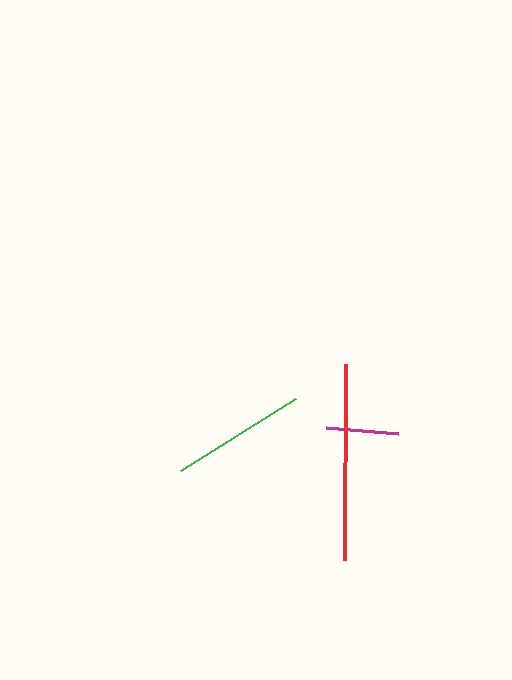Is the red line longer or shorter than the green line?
The red line is longer than the green line.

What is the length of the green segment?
The green segment is approximately 135 pixels long.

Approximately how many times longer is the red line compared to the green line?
The red line is approximately 1.4 times the length of the green line.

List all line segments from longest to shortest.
From longest to shortest: red, green, magenta.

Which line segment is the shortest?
The magenta line is the shortest at approximately 73 pixels.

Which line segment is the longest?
The red line is the longest at approximately 195 pixels.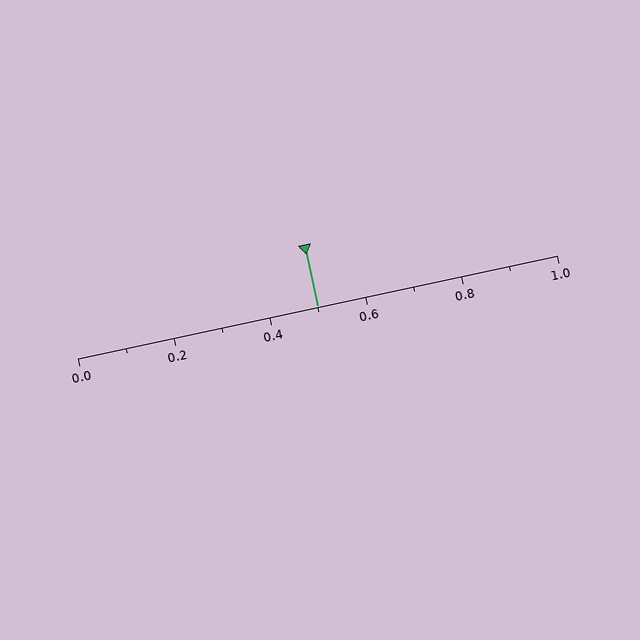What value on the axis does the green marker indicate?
The marker indicates approximately 0.5.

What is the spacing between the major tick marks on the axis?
The major ticks are spaced 0.2 apart.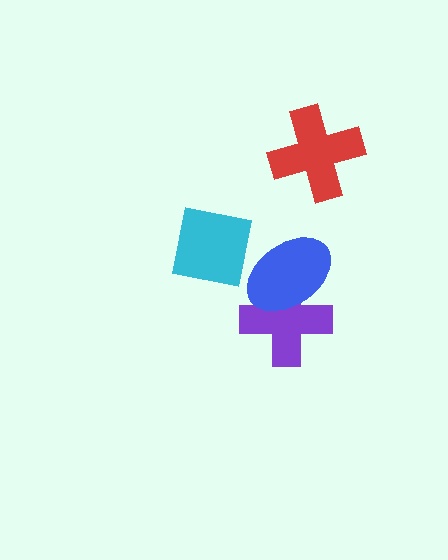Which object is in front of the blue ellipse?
The cyan square is in front of the blue ellipse.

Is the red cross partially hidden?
No, no other shape covers it.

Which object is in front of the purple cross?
The blue ellipse is in front of the purple cross.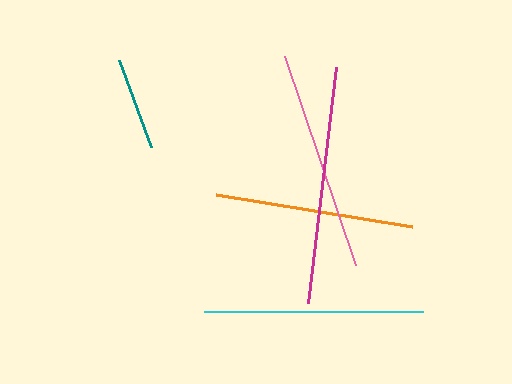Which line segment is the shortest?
The teal line is the shortest at approximately 92 pixels.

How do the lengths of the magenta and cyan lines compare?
The magenta and cyan lines are approximately the same length.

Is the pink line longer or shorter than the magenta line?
The magenta line is longer than the pink line.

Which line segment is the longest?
The magenta line is the longest at approximately 238 pixels.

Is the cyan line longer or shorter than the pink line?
The pink line is longer than the cyan line.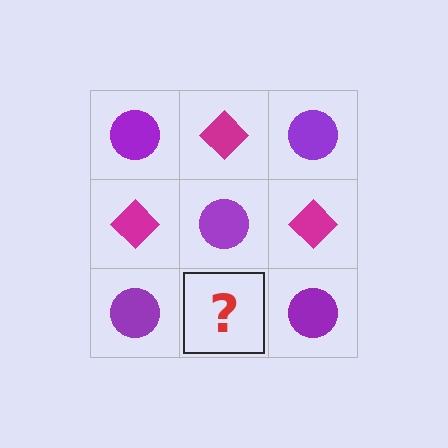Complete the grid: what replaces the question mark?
The question mark should be replaced with a magenta diamond.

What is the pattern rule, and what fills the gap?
The rule is that it alternates purple circle and magenta diamond in a checkerboard pattern. The gap should be filled with a magenta diamond.